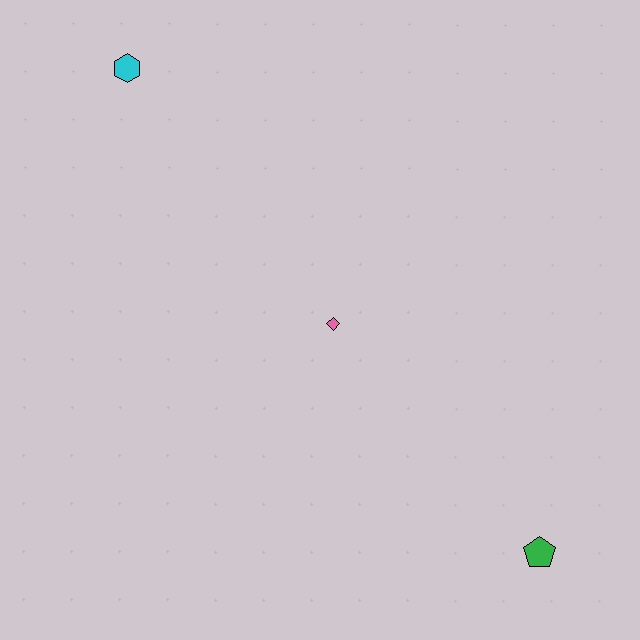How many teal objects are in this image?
There are no teal objects.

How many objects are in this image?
There are 3 objects.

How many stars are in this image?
There are no stars.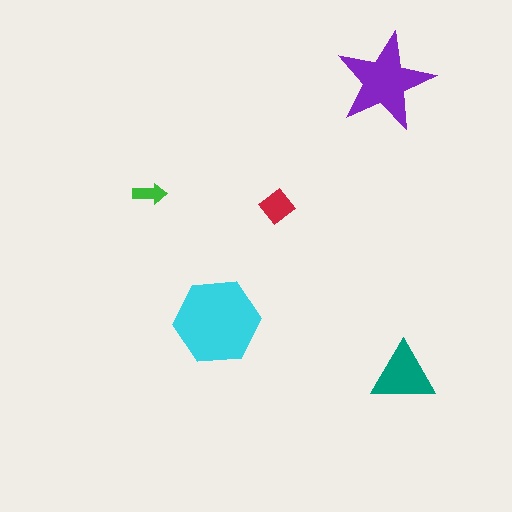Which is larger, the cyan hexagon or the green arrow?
The cyan hexagon.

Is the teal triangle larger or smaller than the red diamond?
Larger.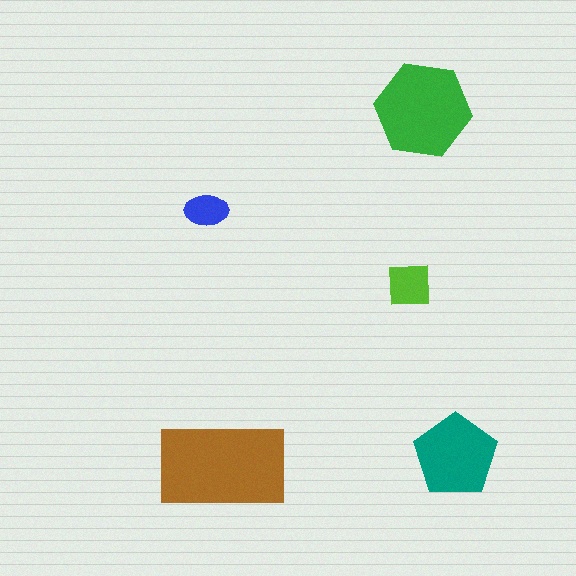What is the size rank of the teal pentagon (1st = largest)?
3rd.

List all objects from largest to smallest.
The brown rectangle, the green hexagon, the teal pentagon, the lime square, the blue ellipse.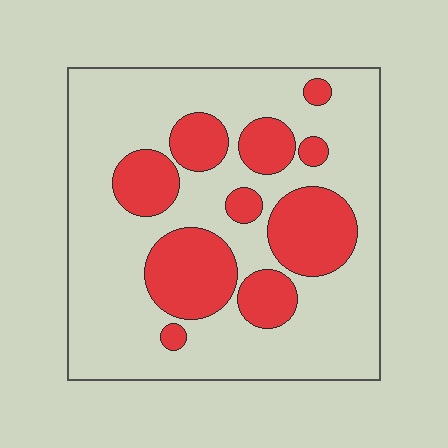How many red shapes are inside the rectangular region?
10.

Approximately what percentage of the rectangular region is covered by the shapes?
Approximately 30%.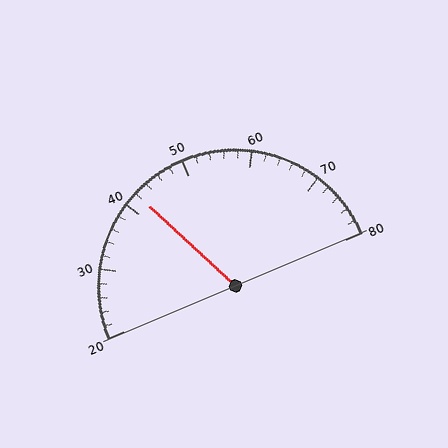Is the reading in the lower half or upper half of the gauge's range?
The reading is in the lower half of the range (20 to 80).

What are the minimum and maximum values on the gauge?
The gauge ranges from 20 to 80.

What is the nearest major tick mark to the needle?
The nearest major tick mark is 40.